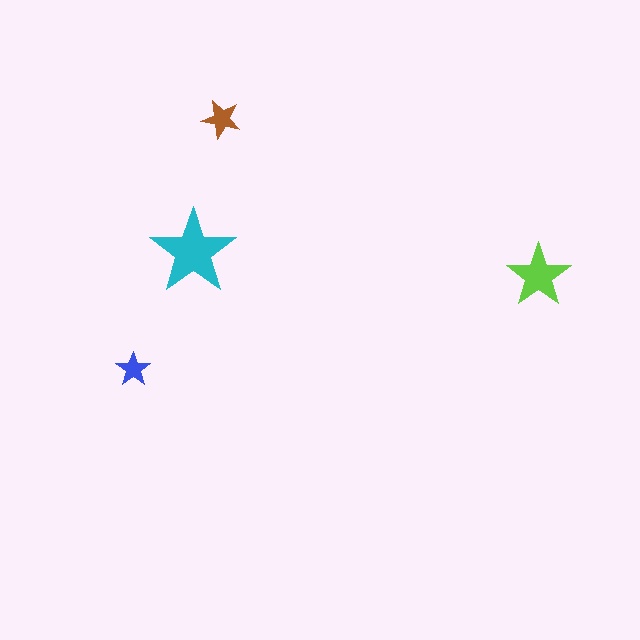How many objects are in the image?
There are 4 objects in the image.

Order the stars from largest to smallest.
the cyan one, the lime one, the brown one, the blue one.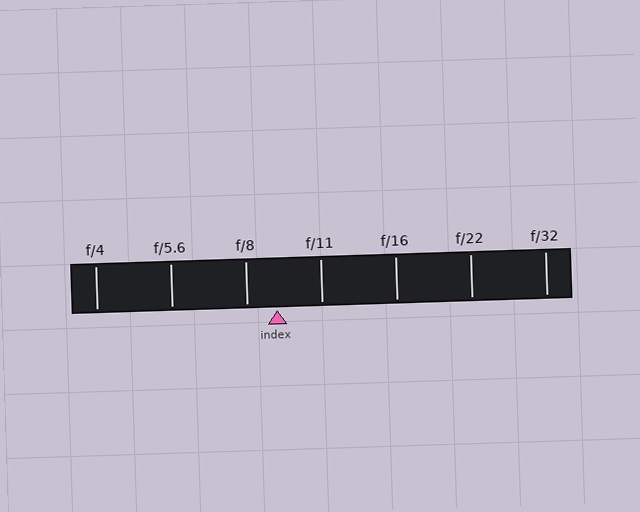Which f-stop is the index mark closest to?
The index mark is closest to f/8.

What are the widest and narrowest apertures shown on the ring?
The widest aperture shown is f/4 and the narrowest is f/32.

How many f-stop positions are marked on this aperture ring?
There are 7 f-stop positions marked.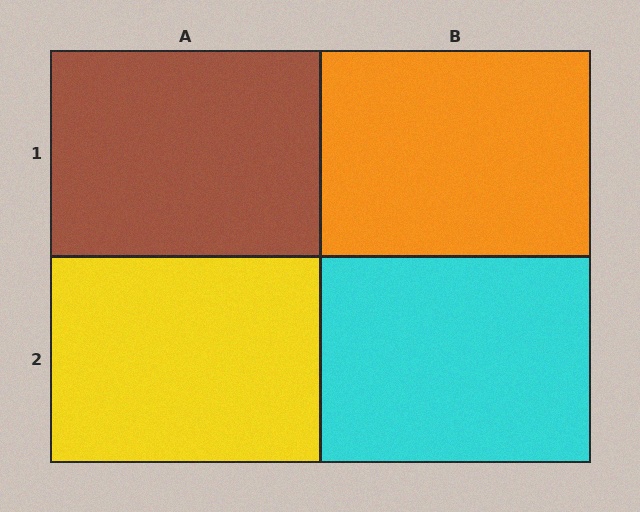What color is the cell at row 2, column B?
Cyan.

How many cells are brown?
1 cell is brown.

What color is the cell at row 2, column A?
Yellow.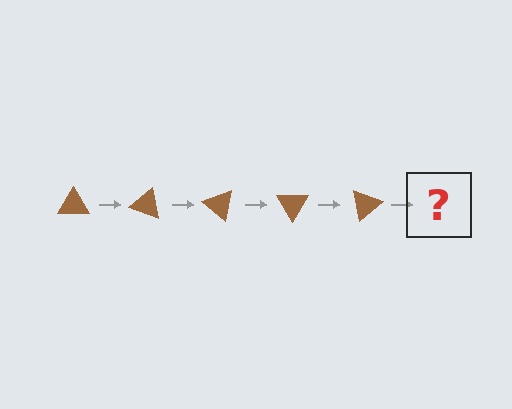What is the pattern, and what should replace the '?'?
The pattern is that the triangle rotates 20 degrees each step. The '?' should be a brown triangle rotated 100 degrees.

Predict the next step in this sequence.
The next step is a brown triangle rotated 100 degrees.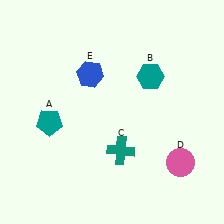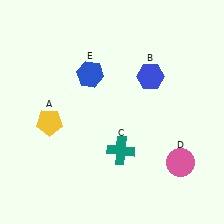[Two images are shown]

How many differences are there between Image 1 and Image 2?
There are 2 differences between the two images.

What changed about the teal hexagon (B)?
In Image 1, B is teal. In Image 2, it changed to blue.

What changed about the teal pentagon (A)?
In Image 1, A is teal. In Image 2, it changed to yellow.